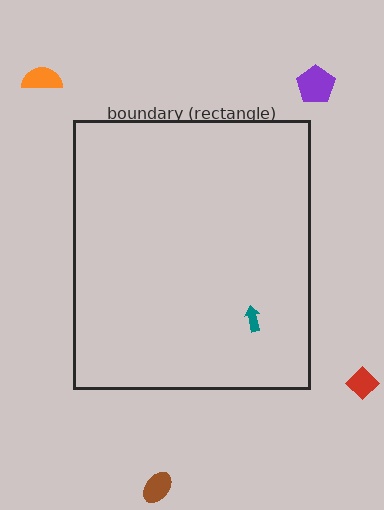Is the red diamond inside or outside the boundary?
Outside.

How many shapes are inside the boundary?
1 inside, 4 outside.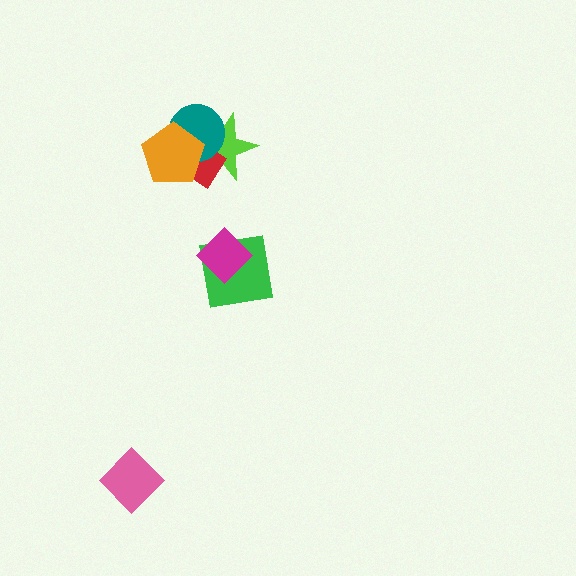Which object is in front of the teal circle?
The orange pentagon is in front of the teal circle.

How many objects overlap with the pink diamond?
0 objects overlap with the pink diamond.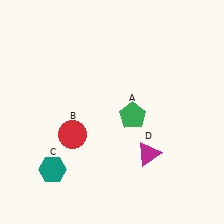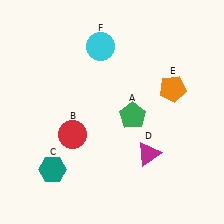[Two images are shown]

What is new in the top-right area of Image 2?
An orange pentagon (E) was added in the top-right area of Image 2.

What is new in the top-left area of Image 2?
A cyan circle (F) was added in the top-left area of Image 2.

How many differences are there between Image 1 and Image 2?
There are 2 differences between the two images.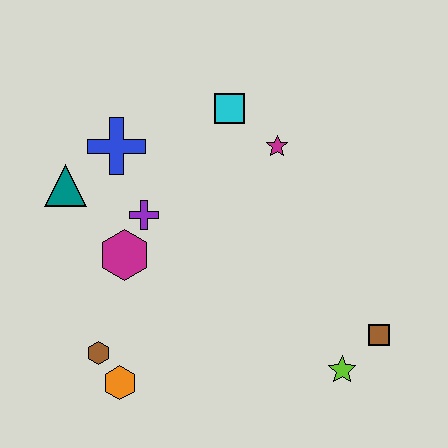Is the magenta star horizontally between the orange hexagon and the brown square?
Yes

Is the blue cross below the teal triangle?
No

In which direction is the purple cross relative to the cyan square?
The purple cross is below the cyan square.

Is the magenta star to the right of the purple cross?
Yes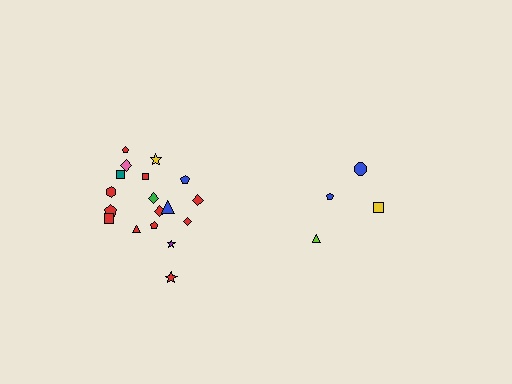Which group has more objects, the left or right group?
The left group.